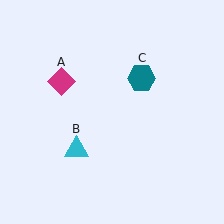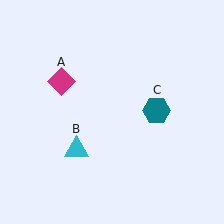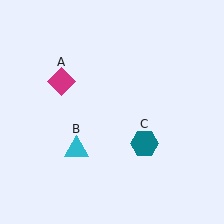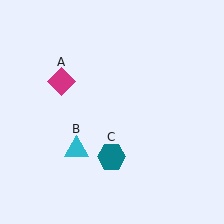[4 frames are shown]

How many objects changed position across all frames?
1 object changed position: teal hexagon (object C).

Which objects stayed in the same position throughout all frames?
Magenta diamond (object A) and cyan triangle (object B) remained stationary.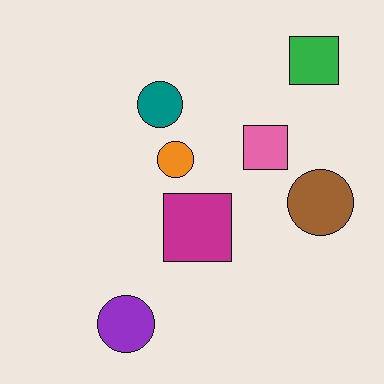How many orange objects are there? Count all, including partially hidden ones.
There is 1 orange object.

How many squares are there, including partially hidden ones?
There are 3 squares.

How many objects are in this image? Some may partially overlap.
There are 7 objects.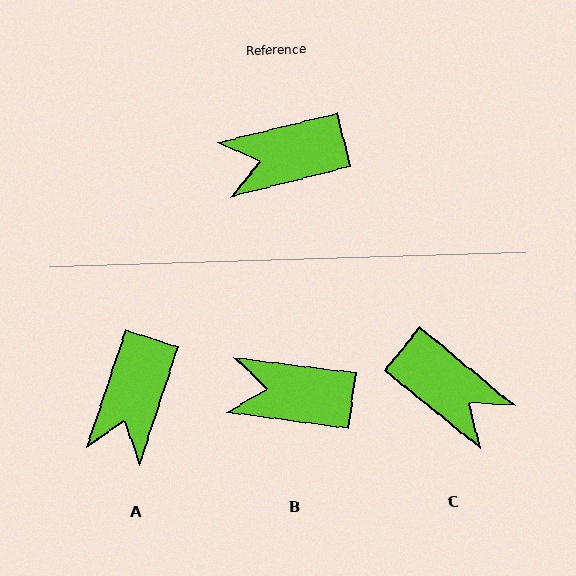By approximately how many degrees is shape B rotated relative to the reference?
Approximately 21 degrees clockwise.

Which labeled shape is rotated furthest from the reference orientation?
C, about 127 degrees away.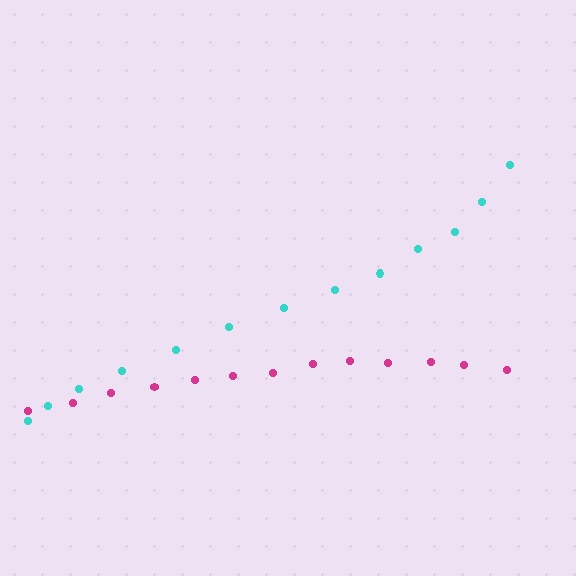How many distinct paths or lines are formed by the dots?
There are 2 distinct paths.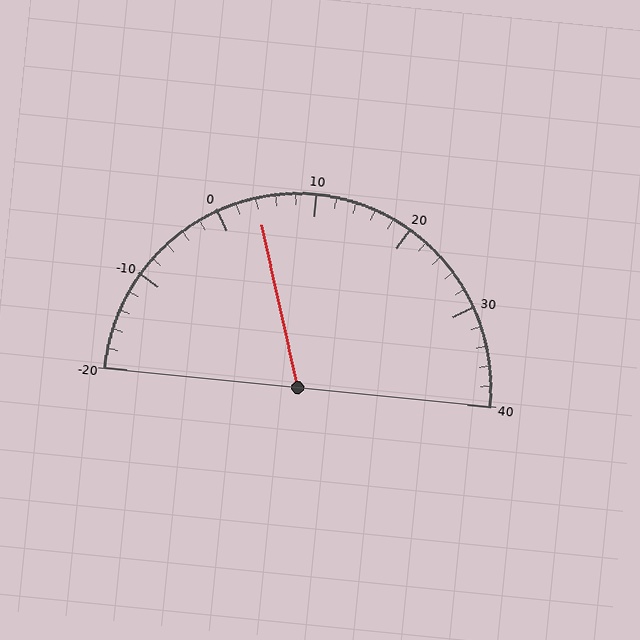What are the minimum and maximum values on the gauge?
The gauge ranges from -20 to 40.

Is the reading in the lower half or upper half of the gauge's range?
The reading is in the lower half of the range (-20 to 40).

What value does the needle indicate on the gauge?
The needle indicates approximately 4.